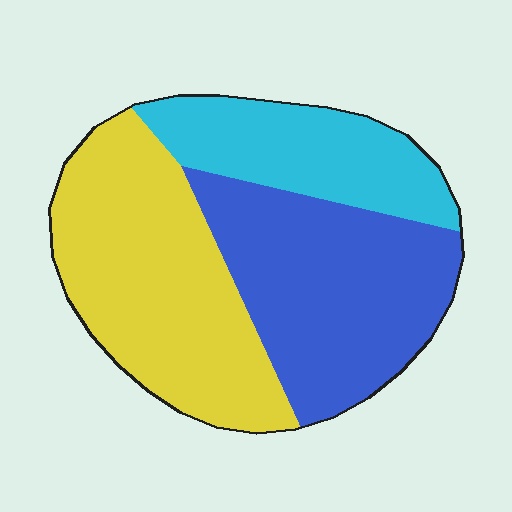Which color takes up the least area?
Cyan, at roughly 20%.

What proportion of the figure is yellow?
Yellow takes up about two fifths (2/5) of the figure.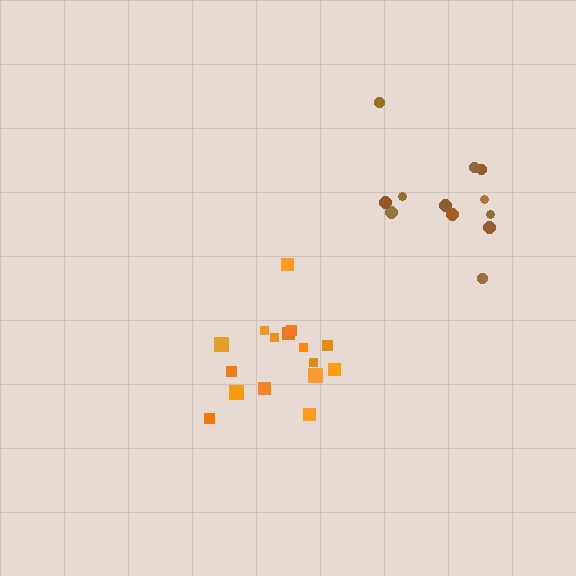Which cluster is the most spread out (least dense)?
Brown.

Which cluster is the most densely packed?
Orange.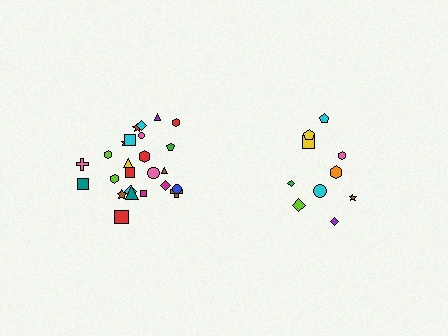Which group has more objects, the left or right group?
The left group.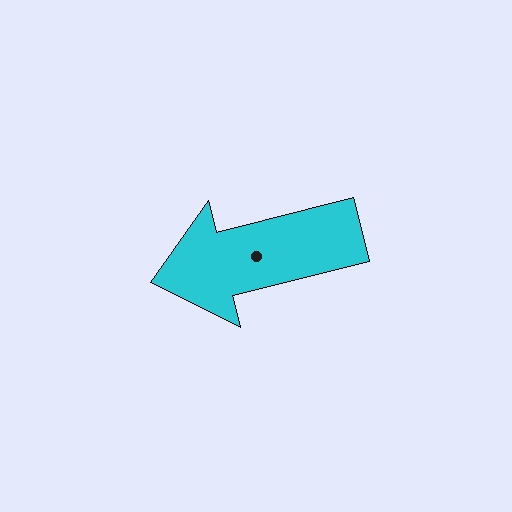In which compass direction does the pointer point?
West.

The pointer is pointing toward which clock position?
Roughly 9 o'clock.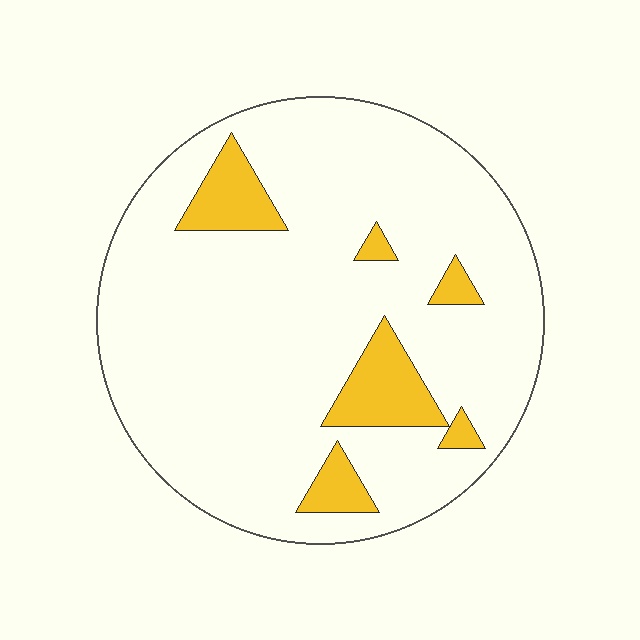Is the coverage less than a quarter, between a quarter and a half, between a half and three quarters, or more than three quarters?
Less than a quarter.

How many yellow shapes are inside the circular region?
6.